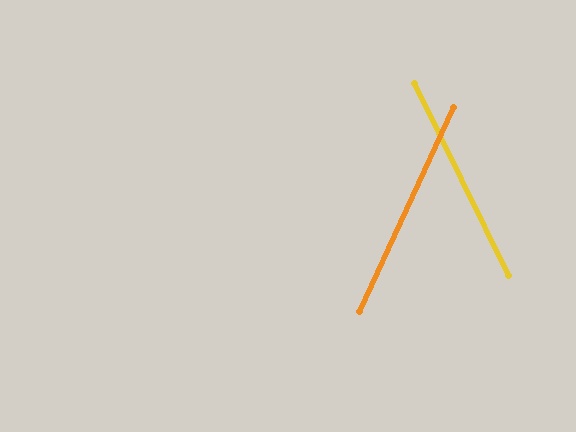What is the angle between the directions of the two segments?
Approximately 51 degrees.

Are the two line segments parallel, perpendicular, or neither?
Neither parallel nor perpendicular — they differ by about 51°.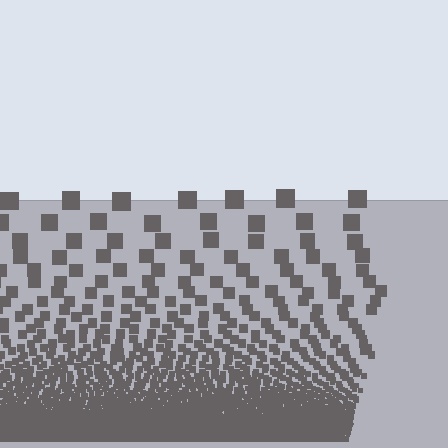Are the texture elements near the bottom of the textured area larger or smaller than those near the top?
Smaller. The gradient is inverted — elements near the bottom are smaller and denser.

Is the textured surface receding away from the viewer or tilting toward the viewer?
The surface appears to tilt toward the viewer. Texture elements get larger and sparser toward the top.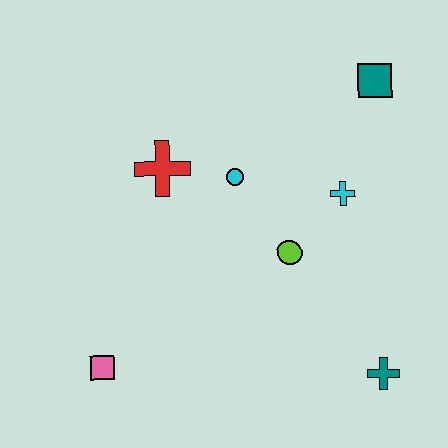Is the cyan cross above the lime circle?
Yes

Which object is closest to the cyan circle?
The red cross is closest to the cyan circle.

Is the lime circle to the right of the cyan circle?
Yes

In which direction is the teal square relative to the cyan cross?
The teal square is above the cyan cross.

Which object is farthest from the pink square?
The teal square is farthest from the pink square.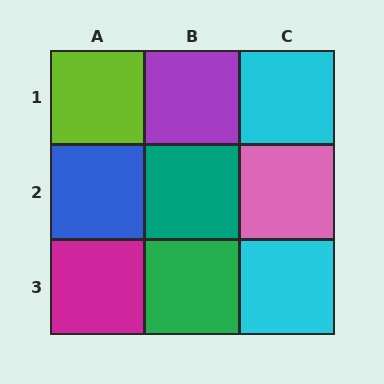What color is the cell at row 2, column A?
Blue.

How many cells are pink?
1 cell is pink.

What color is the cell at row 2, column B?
Teal.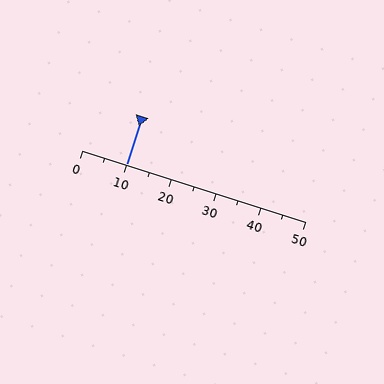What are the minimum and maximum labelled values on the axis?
The axis runs from 0 to 50.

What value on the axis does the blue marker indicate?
The marker indicates approximately 10.